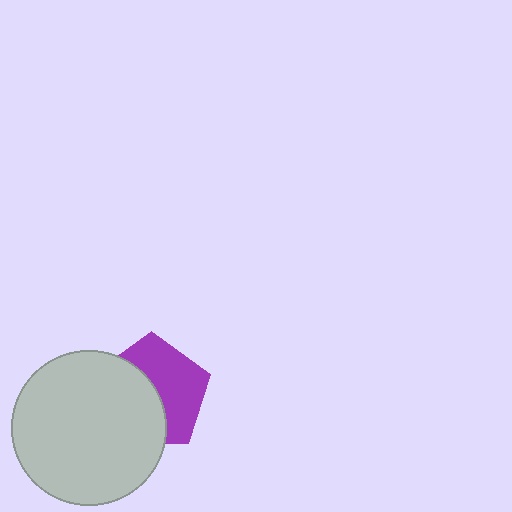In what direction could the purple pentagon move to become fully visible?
The purple pentagon could move right. That would shift it out from behind the light gray circle entirely.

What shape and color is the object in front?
The object in front is a light gray circle.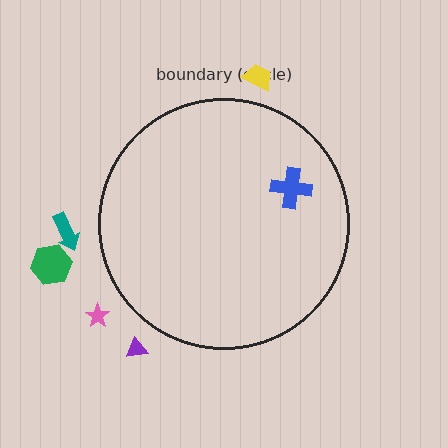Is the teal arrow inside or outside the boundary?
Outside.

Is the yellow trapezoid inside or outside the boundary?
Outside.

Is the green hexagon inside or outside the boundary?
Outside.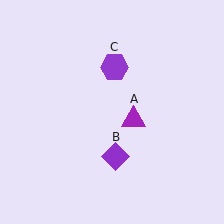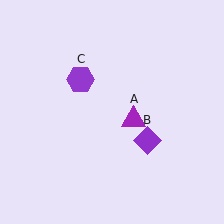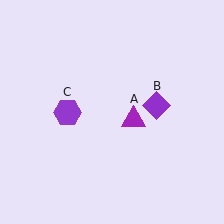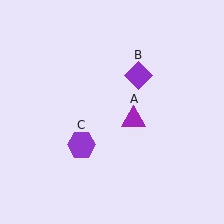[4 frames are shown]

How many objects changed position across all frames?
2 objects changed position: purple diamond (object B), purple hexagon (object C).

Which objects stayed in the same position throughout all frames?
Purple triangle (object A) remained stationary.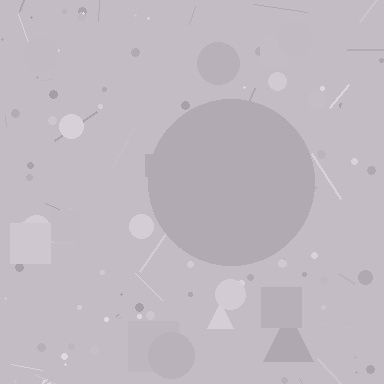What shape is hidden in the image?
A circle is hidden in the image.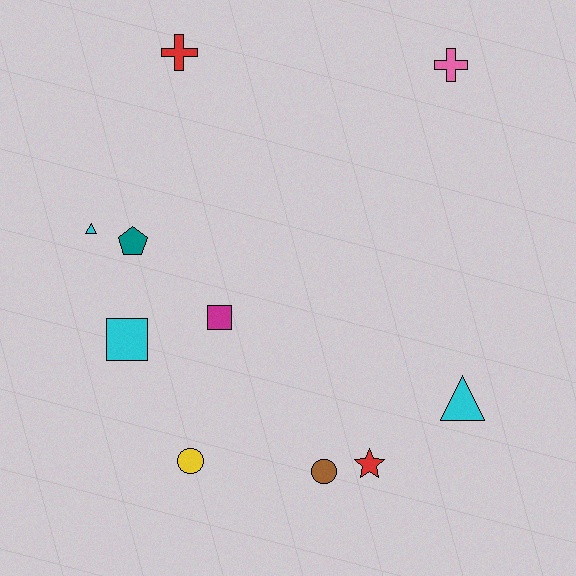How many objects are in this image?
There are 10 objects.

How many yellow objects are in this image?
There is 1 yellow object.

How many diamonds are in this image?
There are no diamonds.